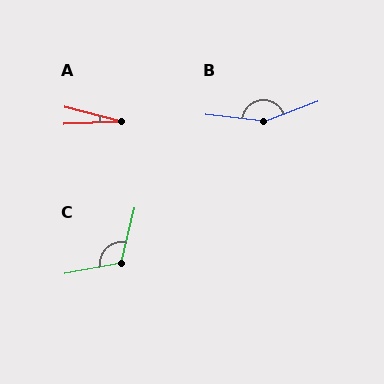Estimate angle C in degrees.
Approximately 114 degrees.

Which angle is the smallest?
A, at approximately 18 degrees.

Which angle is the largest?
B, at approximately 152 degrees.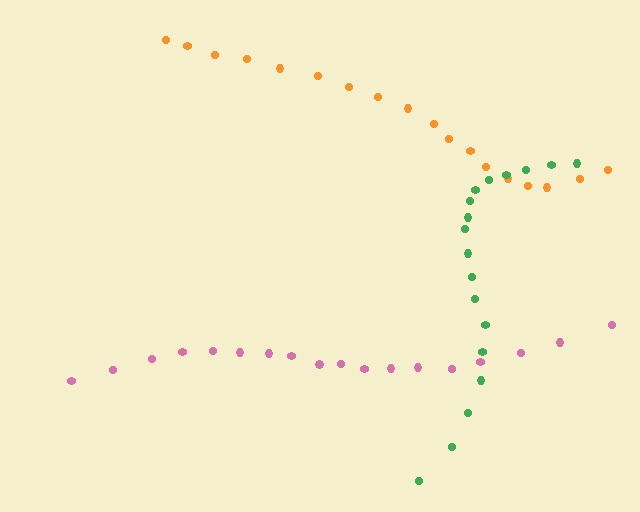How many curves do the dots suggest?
There are 3 distinct paths.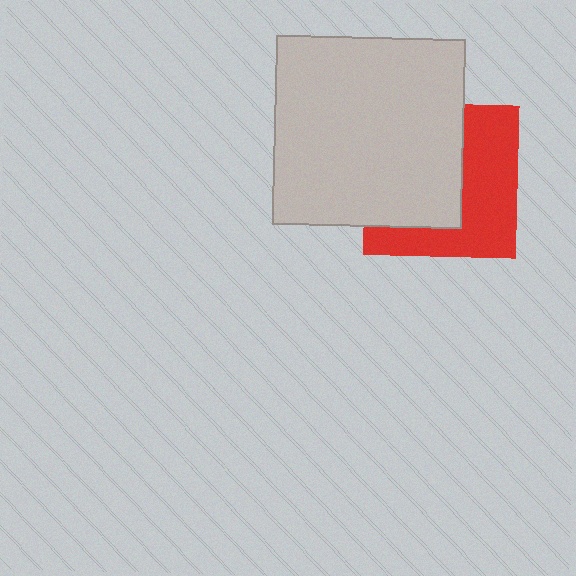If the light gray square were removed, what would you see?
You would see the complete red square.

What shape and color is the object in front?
The object in front is a light gray square.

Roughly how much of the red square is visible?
About half of it is visible (roughly 48%).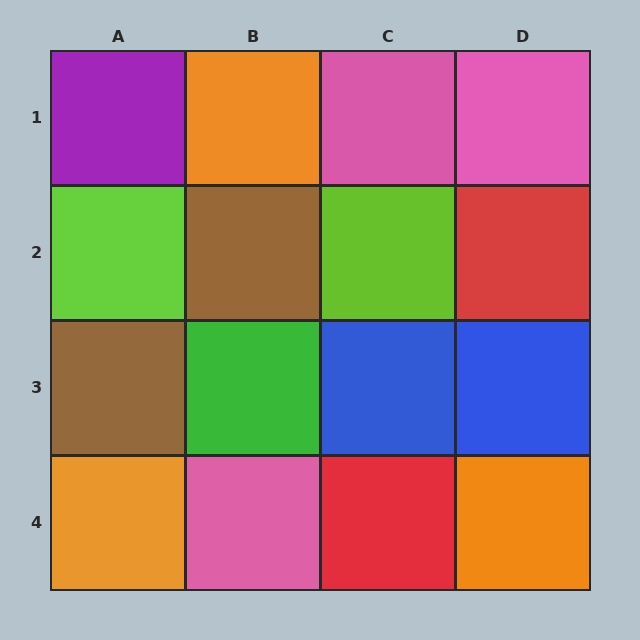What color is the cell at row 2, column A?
Lime.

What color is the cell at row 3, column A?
Brown.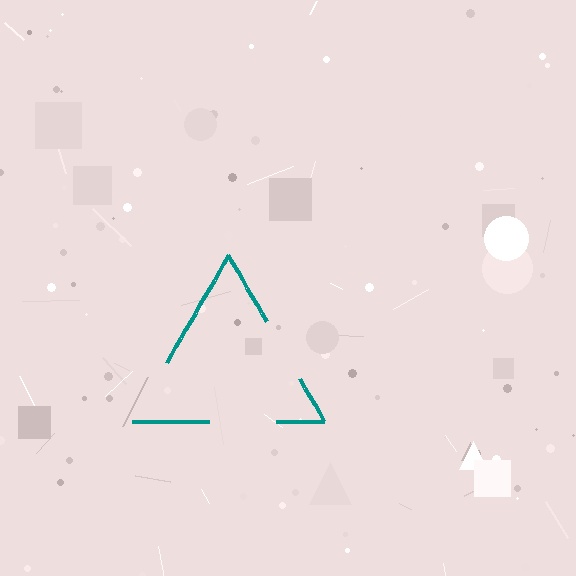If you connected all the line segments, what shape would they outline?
They would outline a triangle.